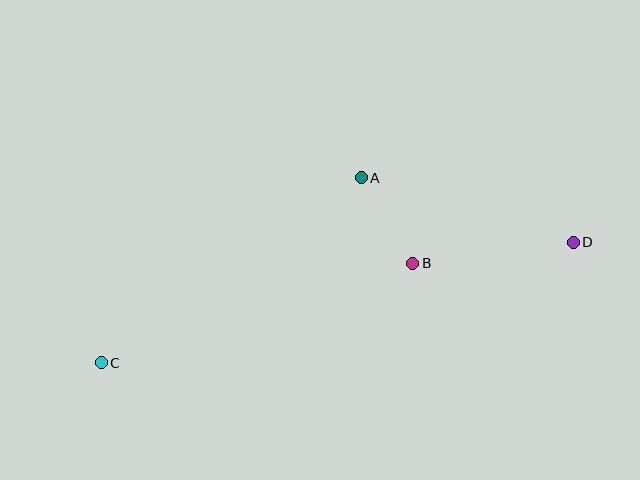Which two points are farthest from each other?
Points C and D are farthest from each other.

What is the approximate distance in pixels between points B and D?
The distance between B and D is approximately 162 pixels.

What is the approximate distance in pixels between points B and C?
The distance between B and C is approximately 327 pixels.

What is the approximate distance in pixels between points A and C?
The distance between A and C is approximately 319 pixels.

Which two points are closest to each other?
Points A and B are closest to each other.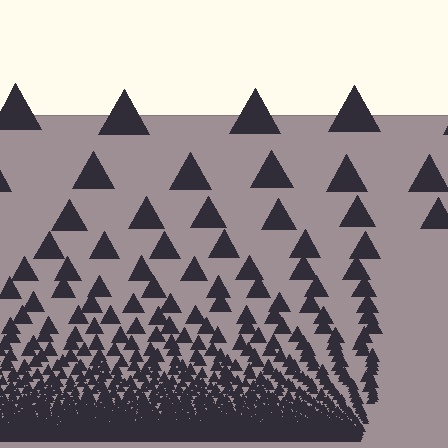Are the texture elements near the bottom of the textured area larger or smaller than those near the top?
Smaller. The gradient is inverted — elements near the bottom are smaller and denser.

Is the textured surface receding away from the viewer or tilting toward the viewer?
The surface appears to tilt toward the viewer. Texture elements get larger and sparser toward the top.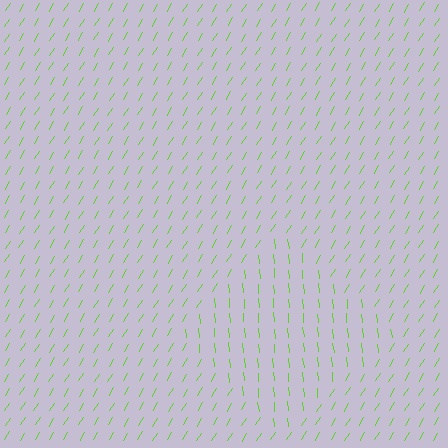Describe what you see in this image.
The image is filled with small lime line segments. A diamond region in the image has lines oriented differently from the surrounding lines, creating a visible texture boundary.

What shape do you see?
I see a diamond.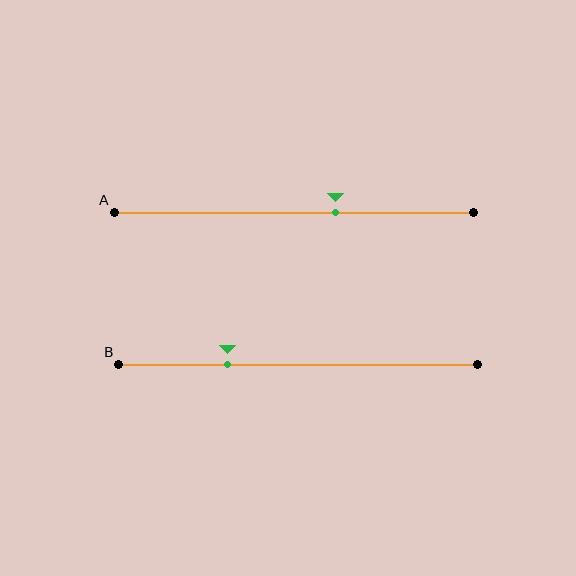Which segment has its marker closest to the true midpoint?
Segment A has its marker closest to the true midpoint.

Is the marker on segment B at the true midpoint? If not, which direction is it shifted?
No, the marker on segment B is shifted to the left by about 20% of the segment length.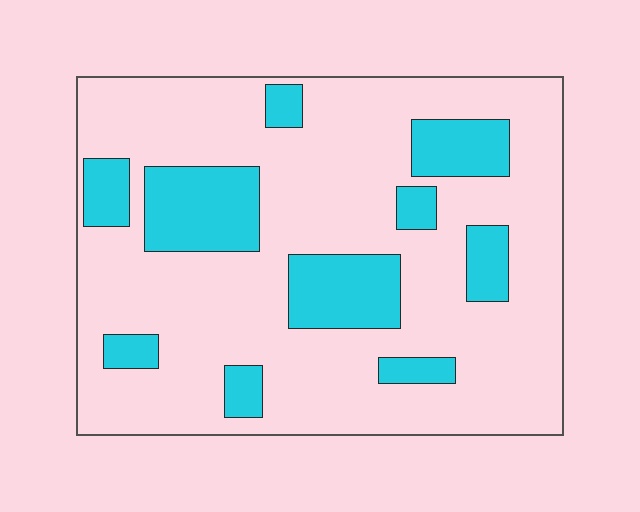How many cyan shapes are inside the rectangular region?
10.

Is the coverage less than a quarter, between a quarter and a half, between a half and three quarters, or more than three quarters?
Less than a quarter.